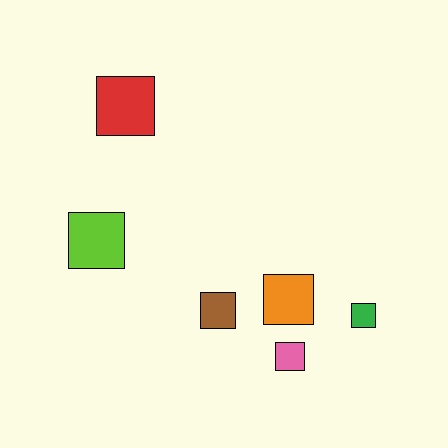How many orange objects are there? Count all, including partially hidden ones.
There is 1 orange object.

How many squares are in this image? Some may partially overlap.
There are 6 squares.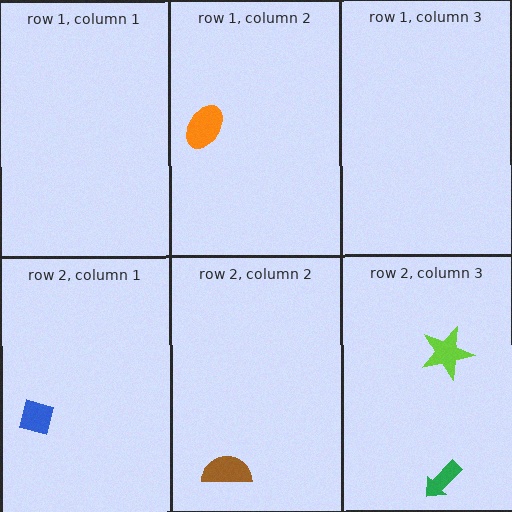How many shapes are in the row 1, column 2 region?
1.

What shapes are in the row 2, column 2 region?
The brown semicircle.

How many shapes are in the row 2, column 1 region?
1.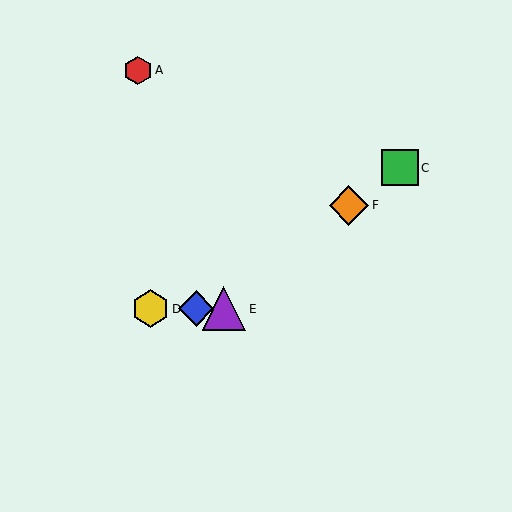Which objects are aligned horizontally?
Objects B, D, E are aligned horizontally.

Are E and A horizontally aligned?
No, E is at y≈309 and A is at y≈70.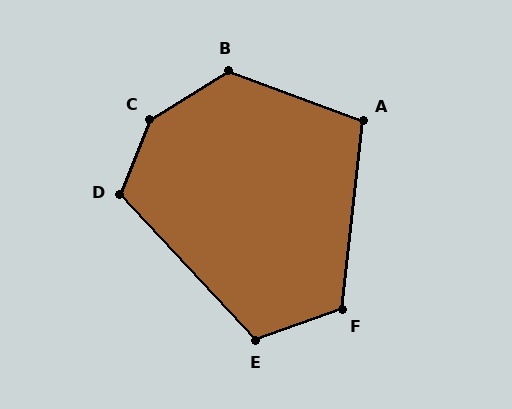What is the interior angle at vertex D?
Approximately 116 degrees (obtuse).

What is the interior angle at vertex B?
Approximately 128 degrees (obtuse).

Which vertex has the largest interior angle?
C, at approximately 143 degrees.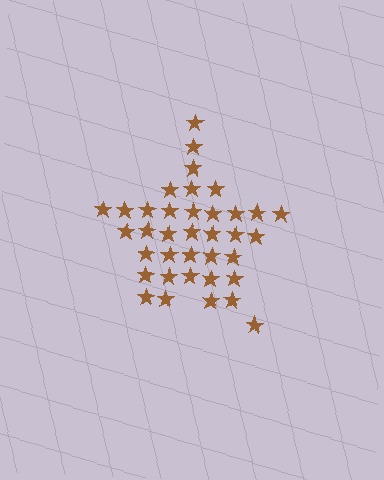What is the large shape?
The large shape is a star.